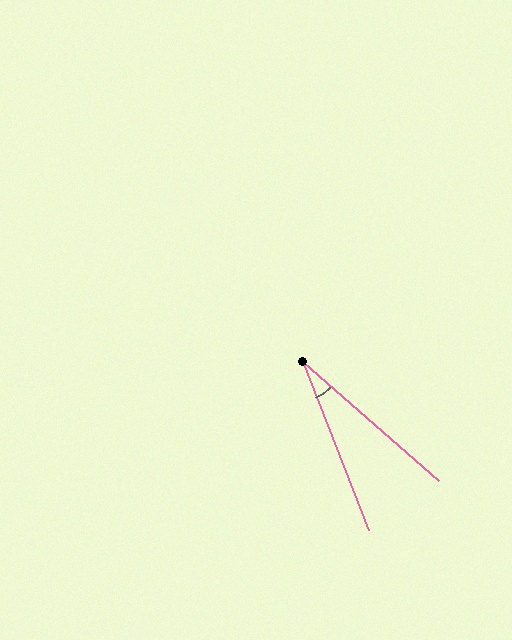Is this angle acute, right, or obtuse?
It is acute.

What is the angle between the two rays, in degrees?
Approximately 28 degrees.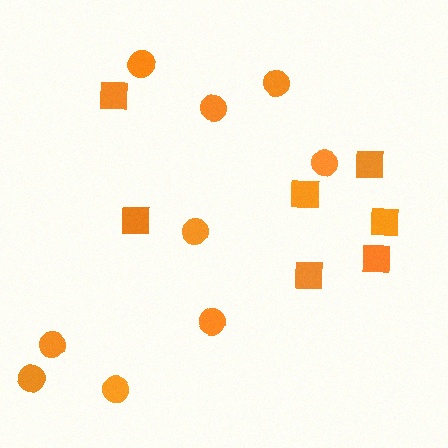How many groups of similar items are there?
There are 2 groups: one group of squares (7) and one group of circles (9).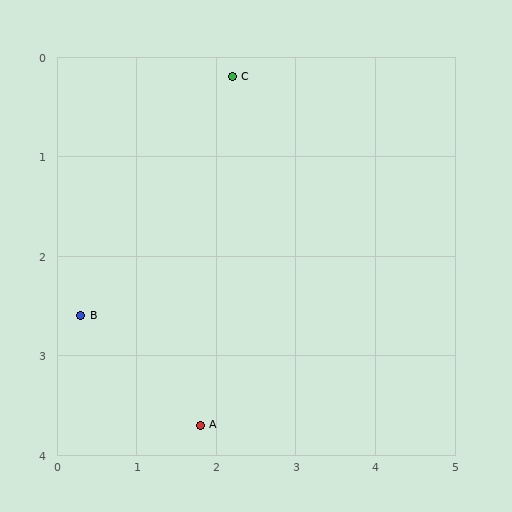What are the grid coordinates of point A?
Point A is at approximately (1.8, 3.7).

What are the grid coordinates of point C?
Point C is at approximately (2.2, 0.2).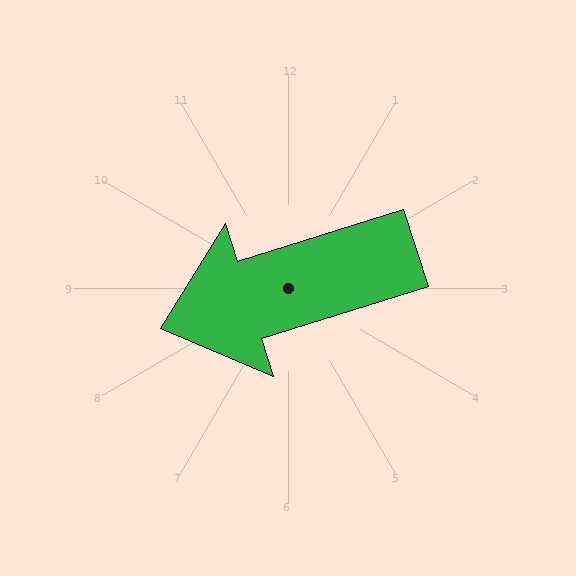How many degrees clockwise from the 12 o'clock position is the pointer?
Approximately 253 degrees.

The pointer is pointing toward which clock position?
Roughly 8 o'clock.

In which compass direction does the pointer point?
West.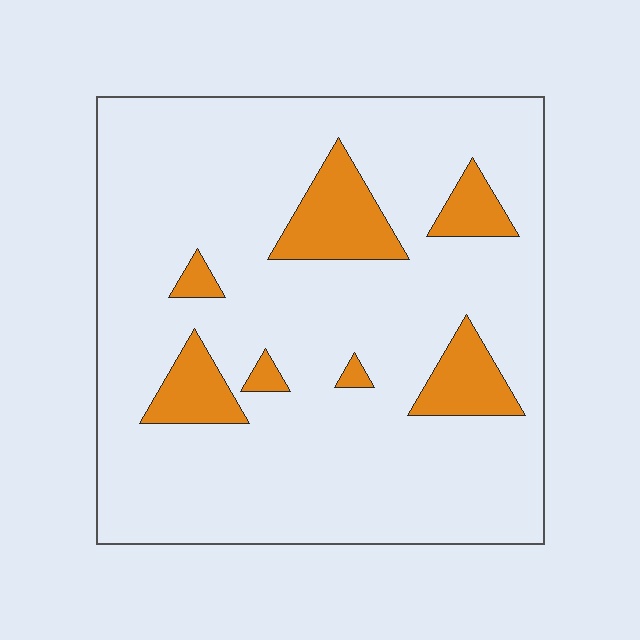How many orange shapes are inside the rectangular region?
7.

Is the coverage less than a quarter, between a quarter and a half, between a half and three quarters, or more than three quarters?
Less than a quarter.